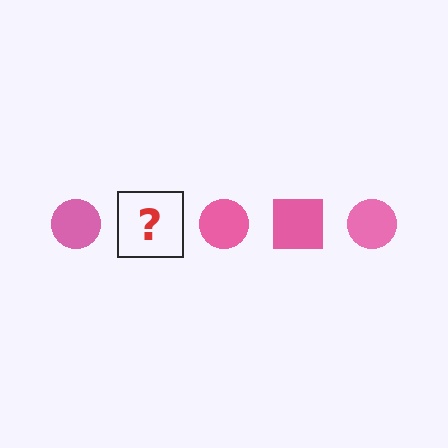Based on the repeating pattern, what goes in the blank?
The blank should be a pink square.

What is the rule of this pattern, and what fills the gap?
The rule is that the pattern cycles through circle, square shapes in pink. The gap should be filled with a pink square.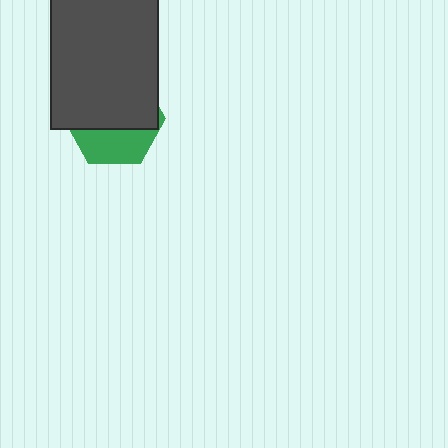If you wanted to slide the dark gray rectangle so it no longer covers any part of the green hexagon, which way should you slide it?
Slide it up — that is the most direct way to separate the two shapes.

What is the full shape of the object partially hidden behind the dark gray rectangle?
The partially hidden object is a green hexagon.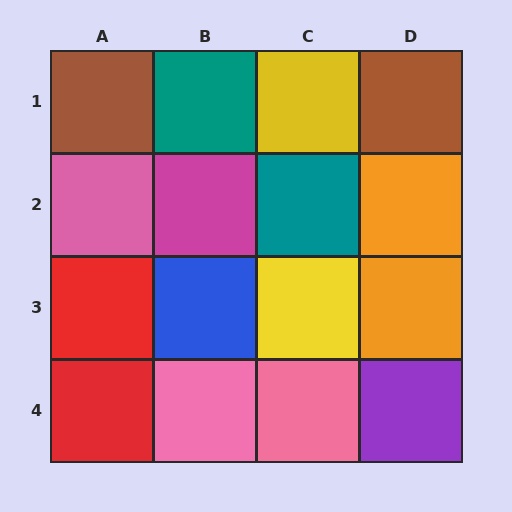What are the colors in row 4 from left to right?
Red, pink, pink, purple.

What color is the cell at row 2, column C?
Teal.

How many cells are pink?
3 cells are pink.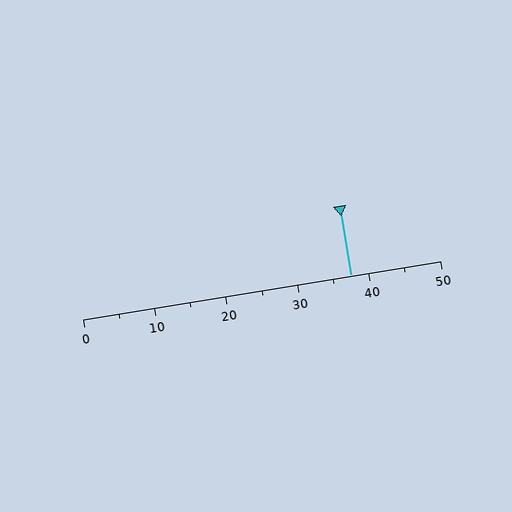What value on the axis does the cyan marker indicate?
The marker indicates approximately 37.5.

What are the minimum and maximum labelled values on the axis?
The axis runs from 0 to 50.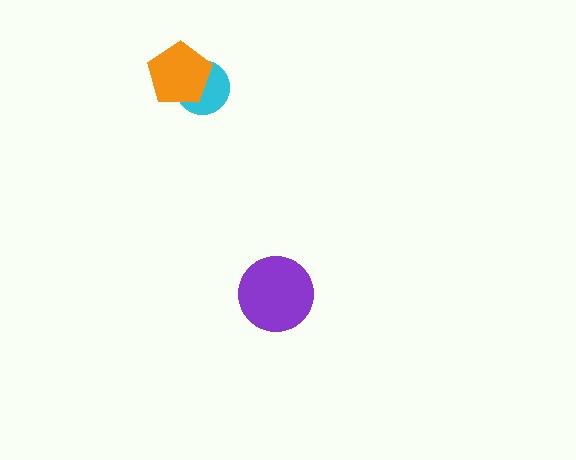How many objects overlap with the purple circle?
0 objects overlap with the purple circle.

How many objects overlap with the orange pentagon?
1 object overlaps with the orange pentagon.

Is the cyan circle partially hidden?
Yes, it is partially covered by another shape.